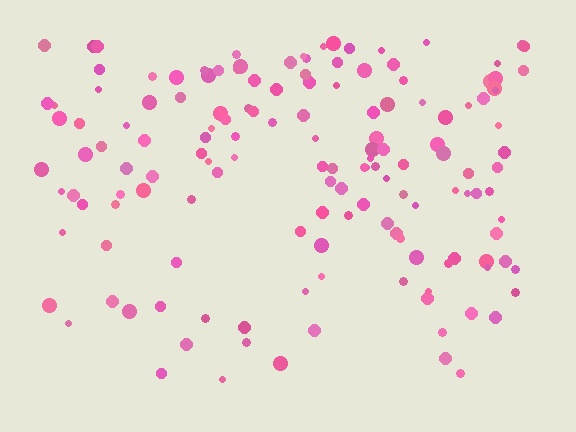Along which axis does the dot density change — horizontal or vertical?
Vertical.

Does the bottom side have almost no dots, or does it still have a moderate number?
Still a moderate number, just noticeably fewer than the top.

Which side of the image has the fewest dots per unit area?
The bottom.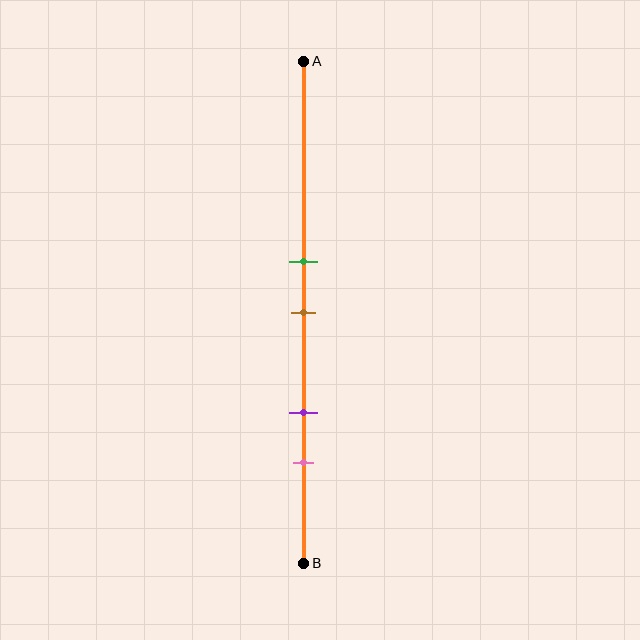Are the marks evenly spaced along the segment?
No, the marks are not evenly spaced.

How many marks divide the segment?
There are 4 marks dividing the segment.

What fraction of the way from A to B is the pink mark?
The pink mark is approximately 80% (0.8) of the way from A to B.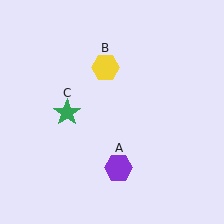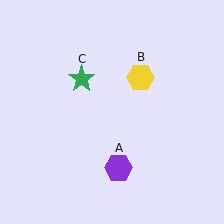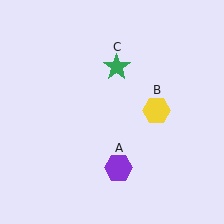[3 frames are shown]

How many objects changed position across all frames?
2 objects changed position: yellow hexagon (object B), green star (object C).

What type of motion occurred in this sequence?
The yellow hexagon (object B), green star (object C) rotated clockwise around the center of the scene.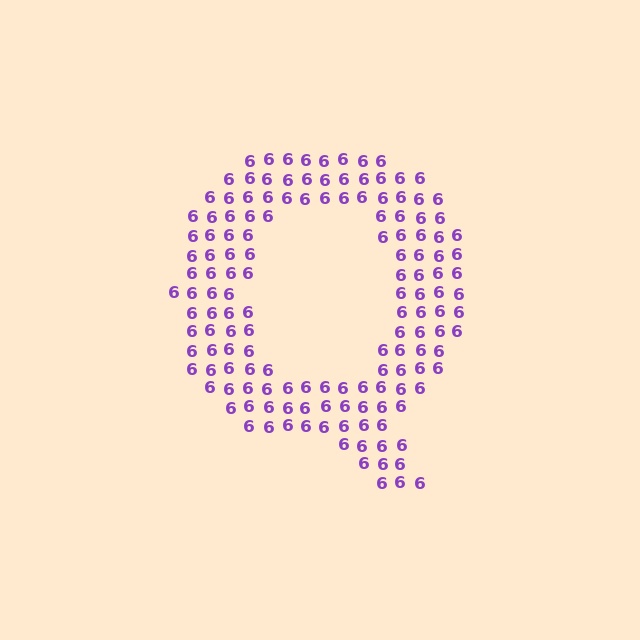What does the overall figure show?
The overall figure shows the letter Q.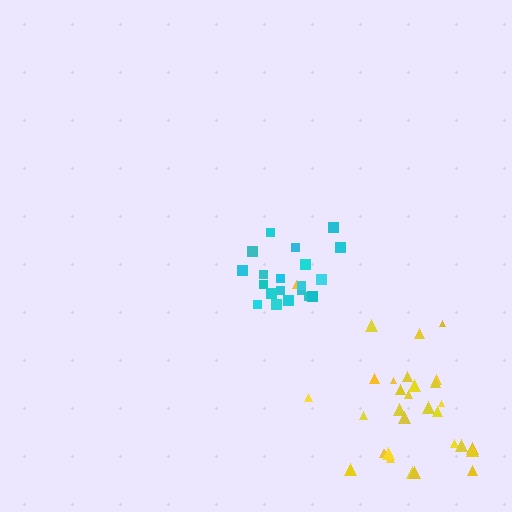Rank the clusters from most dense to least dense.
cyan, yellow.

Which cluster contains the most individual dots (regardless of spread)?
Yellow (31).